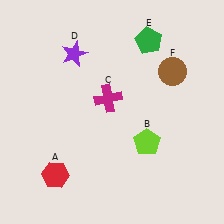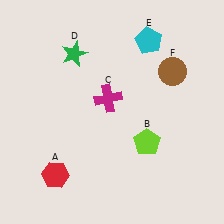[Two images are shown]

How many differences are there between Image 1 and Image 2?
There are 2 differences between the two images.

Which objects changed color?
D changed from purple to green. E changed from green to cyan.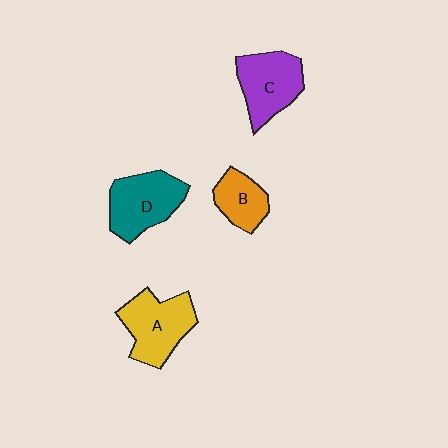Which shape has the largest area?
Shape A (yellow).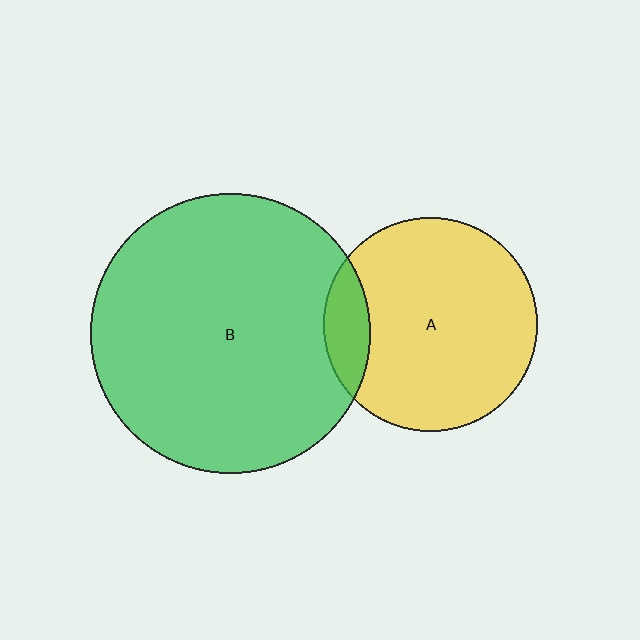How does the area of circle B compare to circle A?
Approximately 1.7 times.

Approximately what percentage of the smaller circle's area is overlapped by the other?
Approximately 10%.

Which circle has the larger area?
Circle B (green).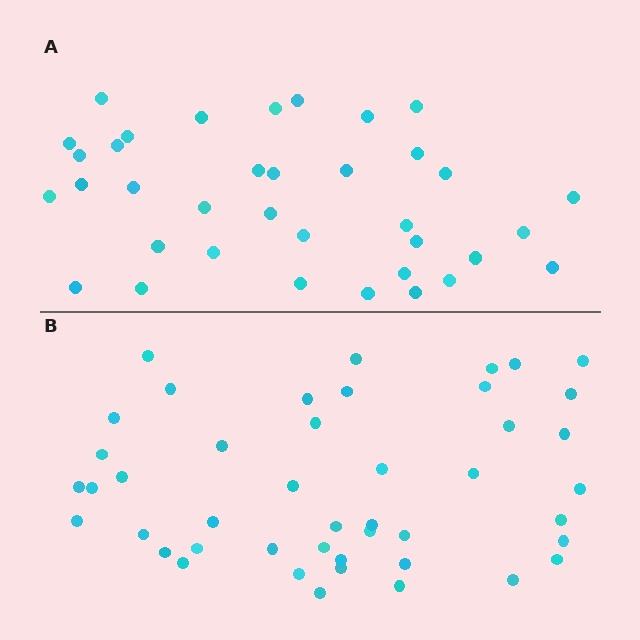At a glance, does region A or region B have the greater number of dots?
Region B (the bottom region) has more dots.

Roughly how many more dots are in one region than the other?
Region B has roughly 8 or so more dots than region A.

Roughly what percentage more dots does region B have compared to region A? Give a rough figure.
About 25% more.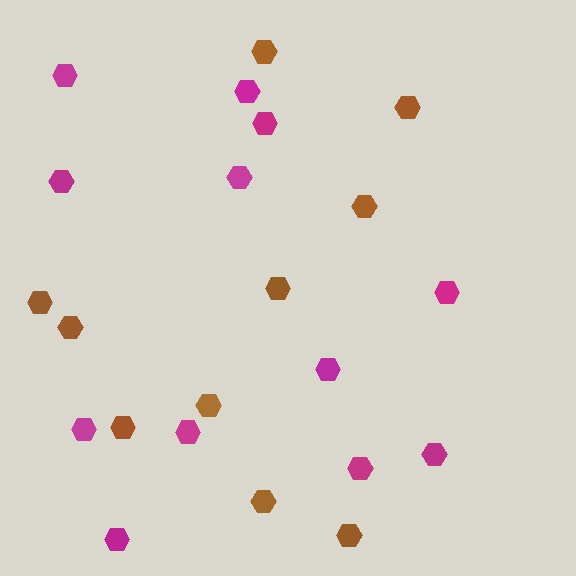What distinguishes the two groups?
There are 2 groups: one group of brown hexagons (10) and one group of magenta hexagons (12).